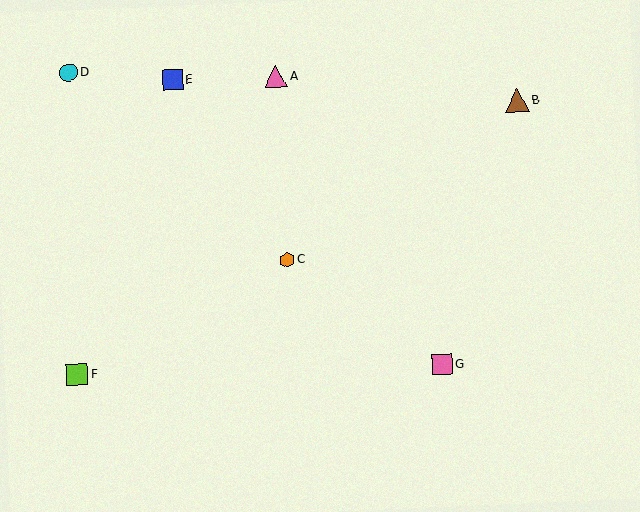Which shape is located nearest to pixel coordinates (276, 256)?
The orange hexagon (labeled C) at (287, 260) is nearest to that location.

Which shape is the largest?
The brown triangle (labeled B) is the largest.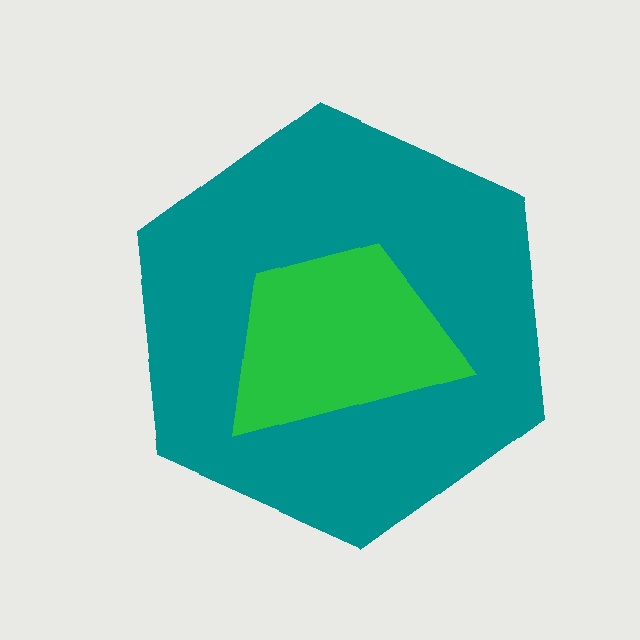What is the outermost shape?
The teal hexagon.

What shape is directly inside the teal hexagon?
The green trapezoid.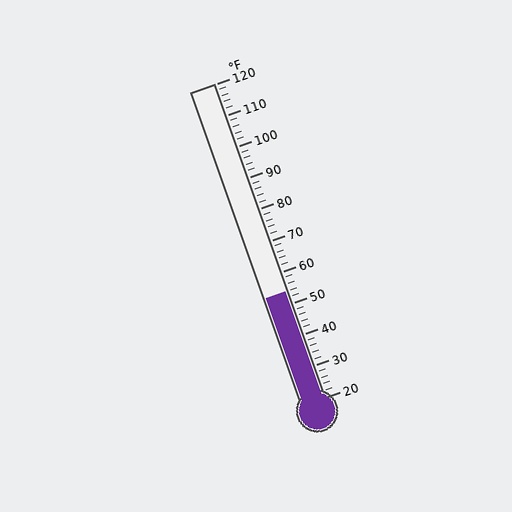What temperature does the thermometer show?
The thermometer shows approximately 54°F.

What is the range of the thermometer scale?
The thermometer scale ranges from 20°F to 120°F.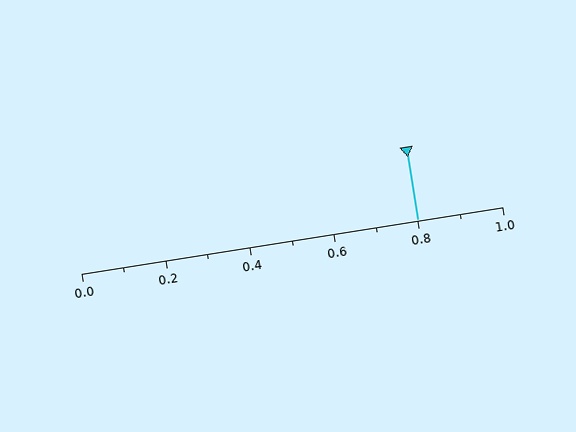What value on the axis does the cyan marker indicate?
The marker indicates approximately 0.8.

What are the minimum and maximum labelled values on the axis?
The axis runs from 0.0 to 1.0.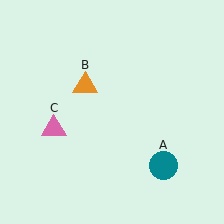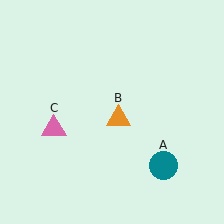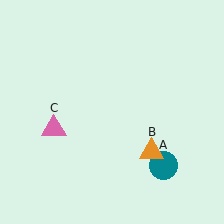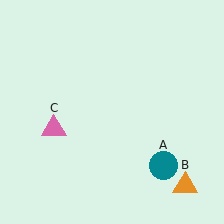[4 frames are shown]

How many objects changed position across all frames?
1 object changed position: orange triangle (object B).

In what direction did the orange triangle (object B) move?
The orange triangle (object B) moved down and to the right.